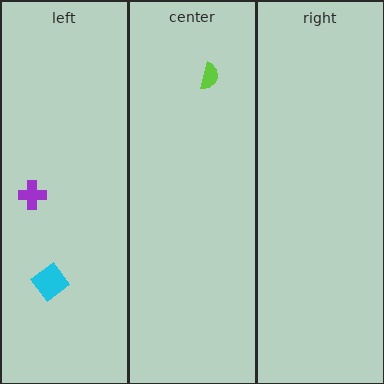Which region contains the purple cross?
The left region.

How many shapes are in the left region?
2.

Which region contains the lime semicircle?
The center region.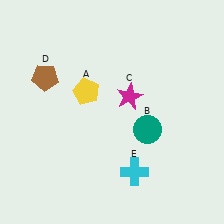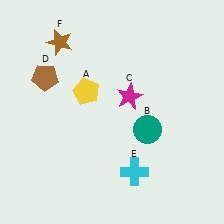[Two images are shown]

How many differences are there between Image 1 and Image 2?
There is 1 difference between the two images.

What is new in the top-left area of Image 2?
A brown star (F) was added in the top-left area of Image 2.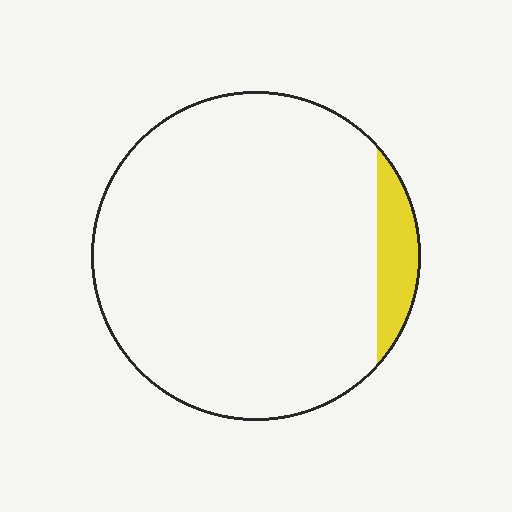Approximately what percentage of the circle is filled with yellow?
Approximately 10%.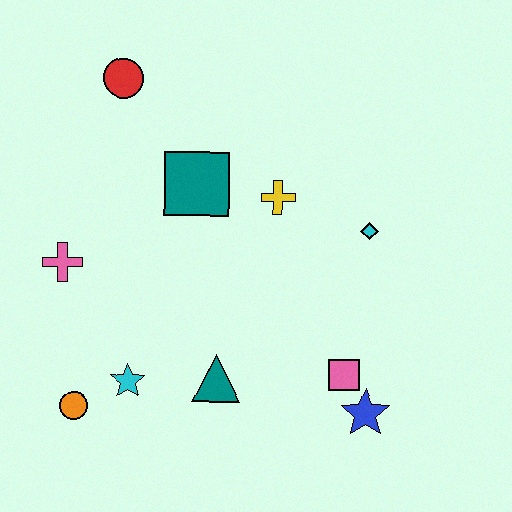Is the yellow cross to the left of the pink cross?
No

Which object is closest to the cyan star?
The orange circle is closest to the cyan star.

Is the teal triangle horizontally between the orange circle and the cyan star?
No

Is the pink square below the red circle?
Yes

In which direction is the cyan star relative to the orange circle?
The cyan star is to the right of the orange circle.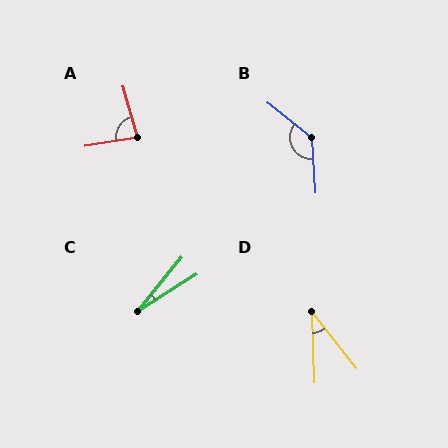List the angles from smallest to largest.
C (18°), D (36°), A (84°), B (132°).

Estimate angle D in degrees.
Approximately 36 degrees.